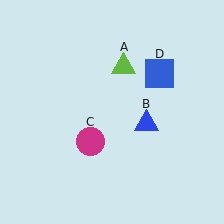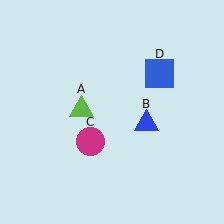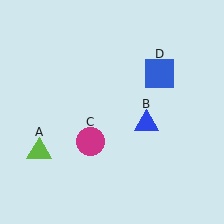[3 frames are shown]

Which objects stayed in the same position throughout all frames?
Blue triangle (object B) and magenta circle (object C) and blue square (object D) remained stationary.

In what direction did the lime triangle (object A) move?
The lime triangle (object A) moved down and to the left.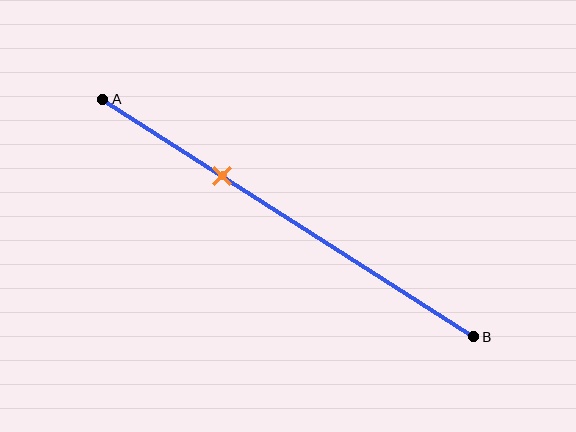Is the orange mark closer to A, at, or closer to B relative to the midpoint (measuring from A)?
The orange mark is closer to point A than the midpoint of segment AB.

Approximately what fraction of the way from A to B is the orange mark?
The orange mark is approximately 30% of the way from A to B.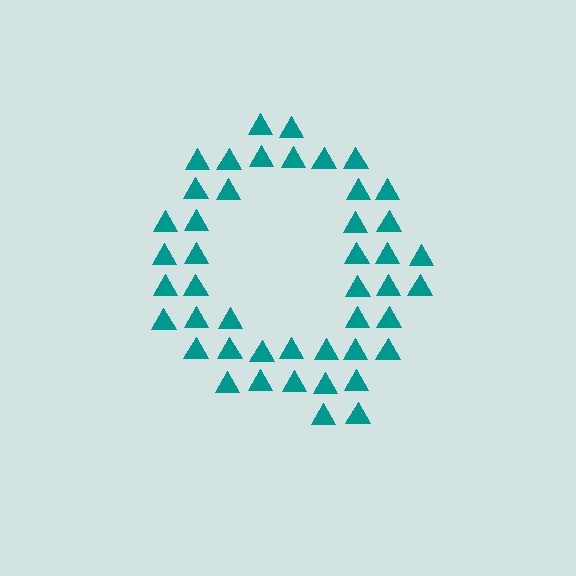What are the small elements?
The small elements are triangles.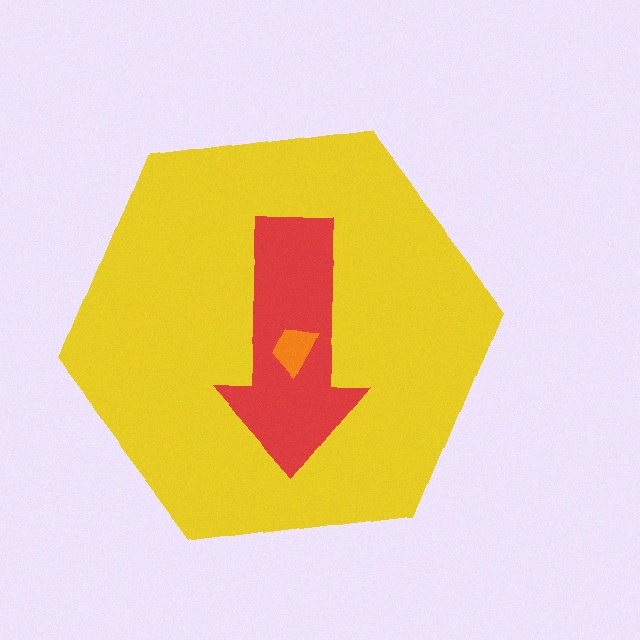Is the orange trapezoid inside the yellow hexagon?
Yes.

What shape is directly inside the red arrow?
The orange trapezoid.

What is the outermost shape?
The yellow hexagon.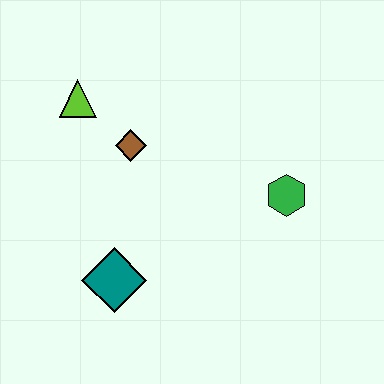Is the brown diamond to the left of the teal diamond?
No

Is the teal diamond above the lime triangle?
No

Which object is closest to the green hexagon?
The brown diamond is closest to the green hexagon.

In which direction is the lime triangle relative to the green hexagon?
The lime triangle is to the left of the green hexagon.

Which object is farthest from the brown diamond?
The green hexagon is farthest from the brown diamond.